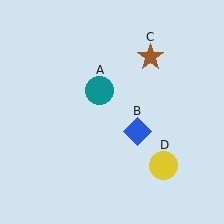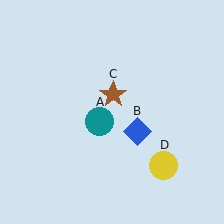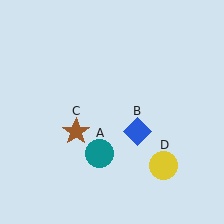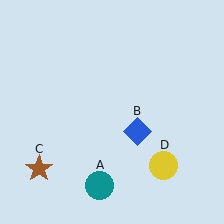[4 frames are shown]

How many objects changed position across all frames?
2 objects changed position: teal circle (object A), brown star (object C).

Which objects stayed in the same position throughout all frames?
Blue diamond (object B) and yellow circle (object D) remained stationary.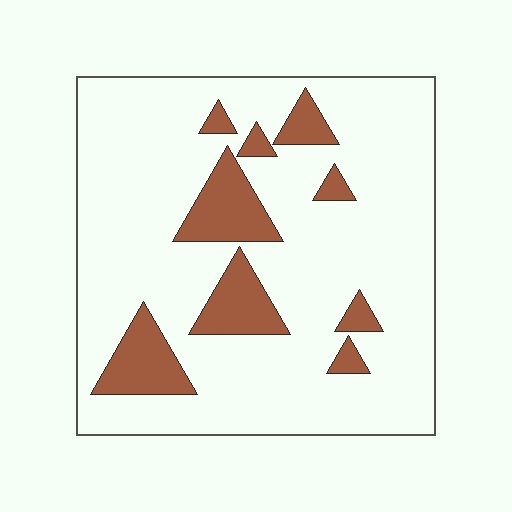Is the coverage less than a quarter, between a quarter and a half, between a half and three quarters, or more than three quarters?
Less than a quarter.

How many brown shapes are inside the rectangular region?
9.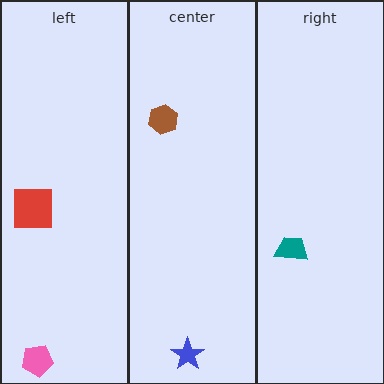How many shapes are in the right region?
1.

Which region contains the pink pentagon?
The left region.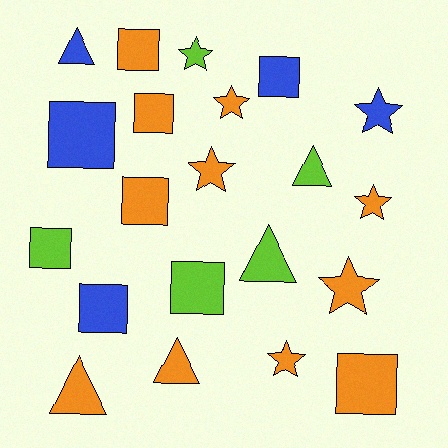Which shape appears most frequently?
Square, with 9 objects.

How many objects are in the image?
There are 21 objects.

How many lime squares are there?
There are 2 lime squares.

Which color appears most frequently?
Orange, with 11 objects.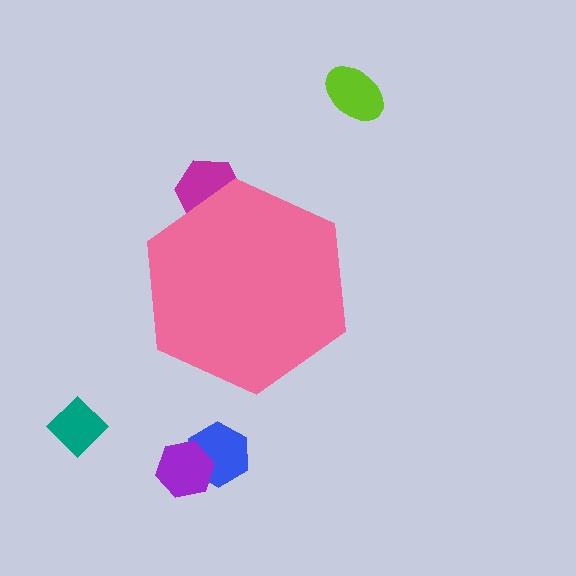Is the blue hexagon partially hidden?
No, the blue hexagon is fully visible.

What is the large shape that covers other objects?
A pink hexagon.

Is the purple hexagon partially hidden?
No, the purple hexagon is fully visible.